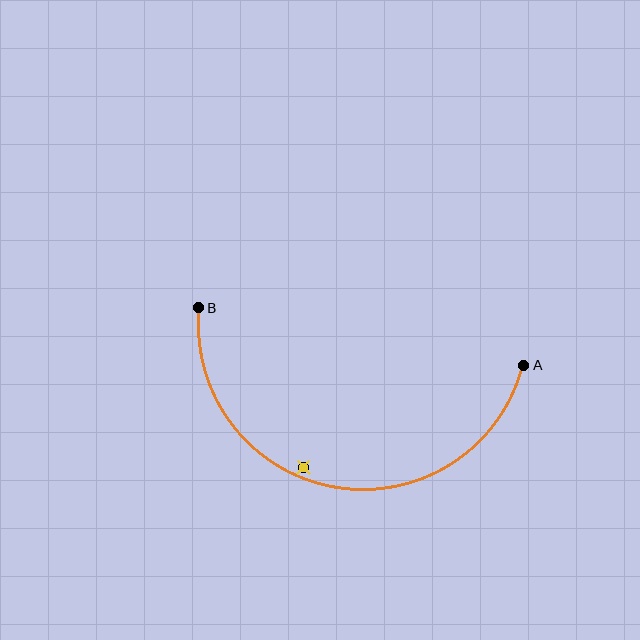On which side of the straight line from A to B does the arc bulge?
The arc bulges below the straight line connecting A and B.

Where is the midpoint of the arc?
The arc midpoint is the point on the curve farthest from the straight line joining A and B. It sits below that line.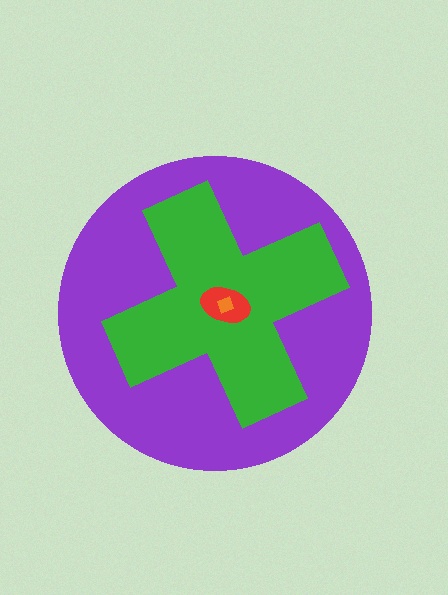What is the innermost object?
The orange square.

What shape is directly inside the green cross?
The red ellipse.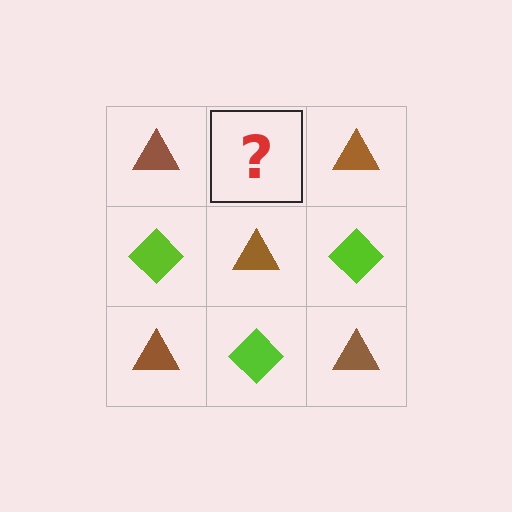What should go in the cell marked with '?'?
The missing cell should contain a lime diamond.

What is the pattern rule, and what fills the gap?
The rule is that it alternates brown triangle and lime diamond in a checkerboard pattern. The gap should be filled with a lime diamond.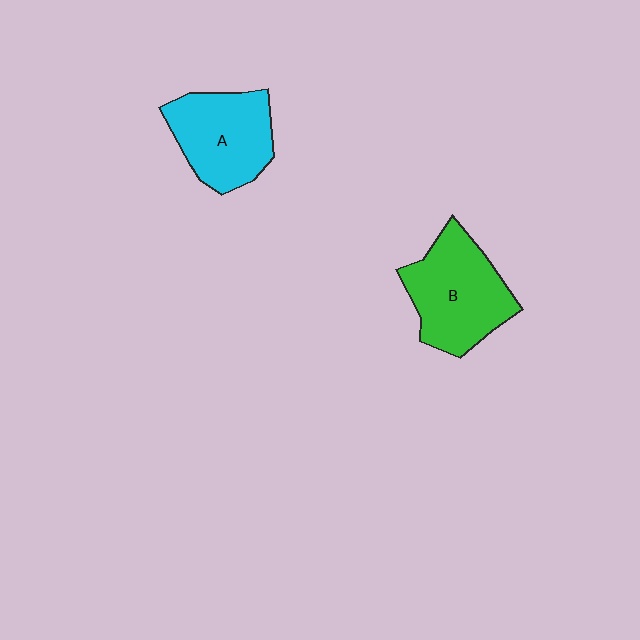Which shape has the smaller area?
Shape A (cyan).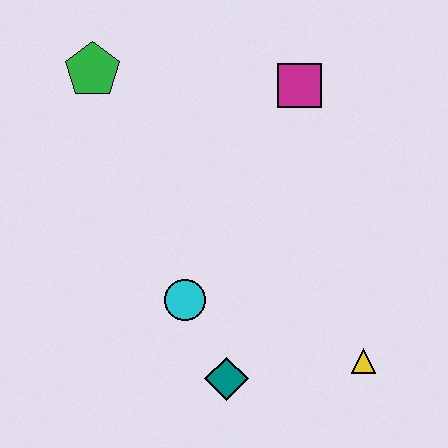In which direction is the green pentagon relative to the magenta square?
The green pentagon is to the left of the magenta square.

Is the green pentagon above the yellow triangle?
Yes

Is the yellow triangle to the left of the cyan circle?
No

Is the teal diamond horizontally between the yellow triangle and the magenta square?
No